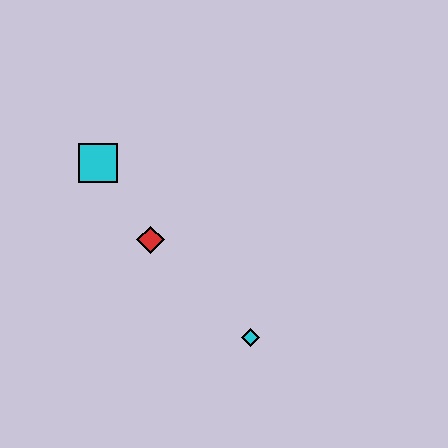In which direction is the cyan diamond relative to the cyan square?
The cyan diamond is below the cyan square.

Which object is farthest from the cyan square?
The cyan diamond is farthest from the cyan square.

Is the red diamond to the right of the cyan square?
Yes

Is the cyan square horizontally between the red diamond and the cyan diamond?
No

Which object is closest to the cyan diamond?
The red diamond is closest to the cyan diamond.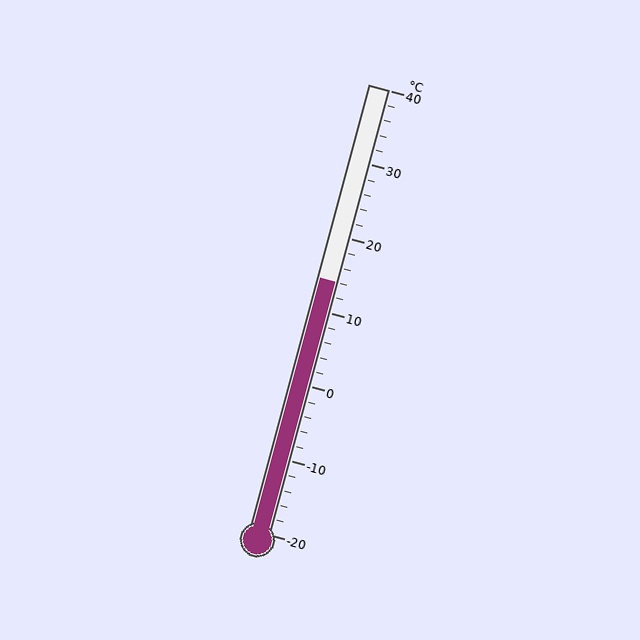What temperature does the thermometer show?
The thermometer shows approximately 14°C.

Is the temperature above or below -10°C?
The temperature is above -10°C.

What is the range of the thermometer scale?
The thermometer scale ranges from -20°C to 40°C.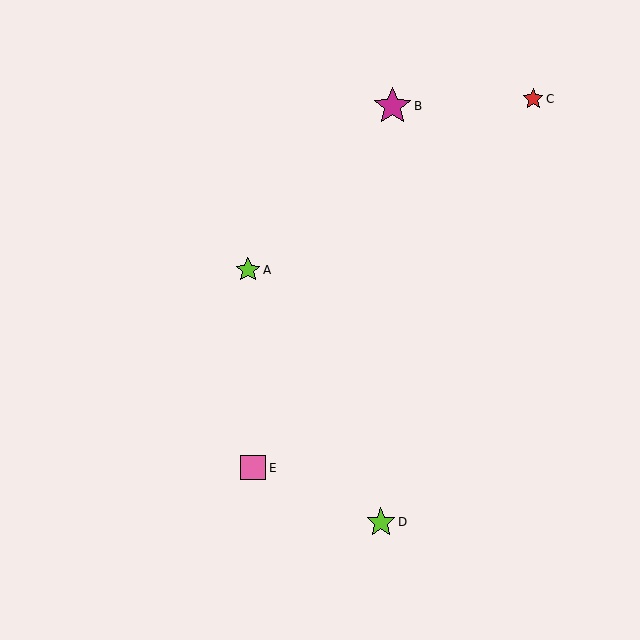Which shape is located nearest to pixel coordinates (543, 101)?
The red star (labeled C) at (533, 99) is nearest to that location.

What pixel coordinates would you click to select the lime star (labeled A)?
Click at (248, 270) to select the lime star A.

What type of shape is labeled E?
Shape E is a pink square.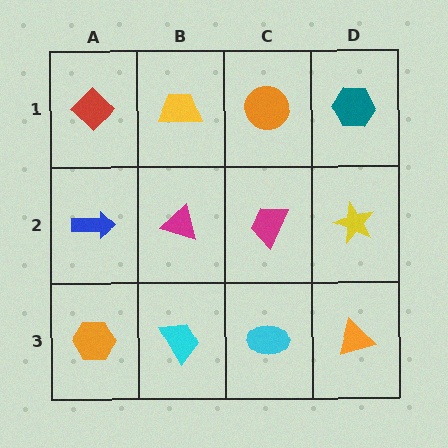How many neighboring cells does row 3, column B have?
3.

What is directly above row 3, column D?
A yellow star.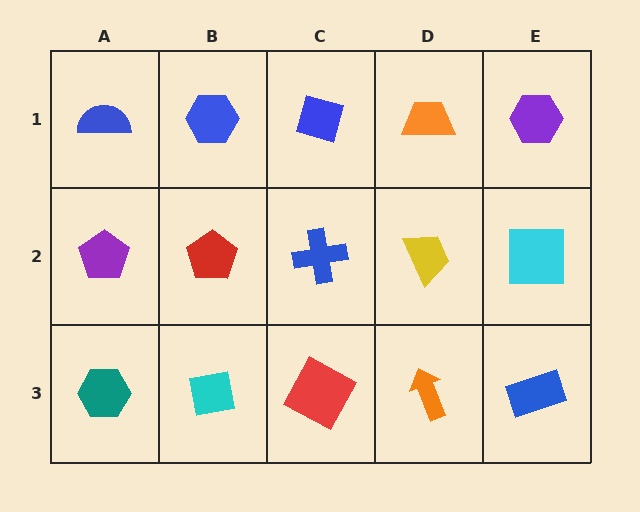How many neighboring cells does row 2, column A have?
3.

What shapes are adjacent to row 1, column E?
A cyan square (row 2, column E), an orange trapezoid (row 1, column D).